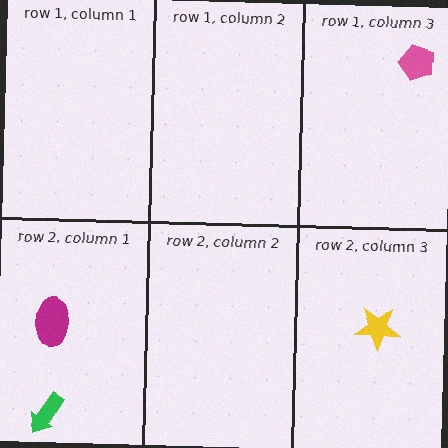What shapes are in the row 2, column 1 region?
The green arrow, the magenta ellipse.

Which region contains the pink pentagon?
The row 1, column 3 region.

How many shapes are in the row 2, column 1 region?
2.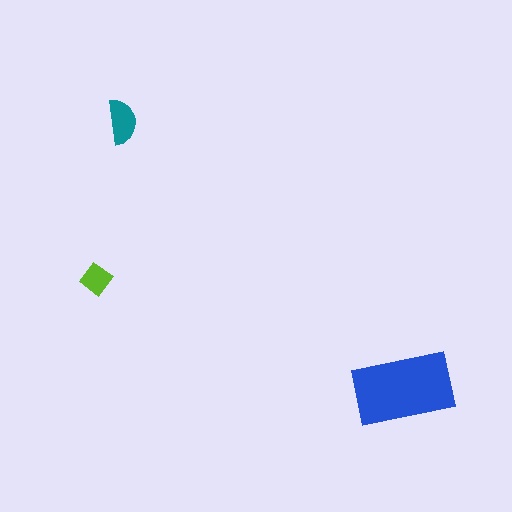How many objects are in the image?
There are 3 objects in the image.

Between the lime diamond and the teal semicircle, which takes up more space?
The teal semicircle.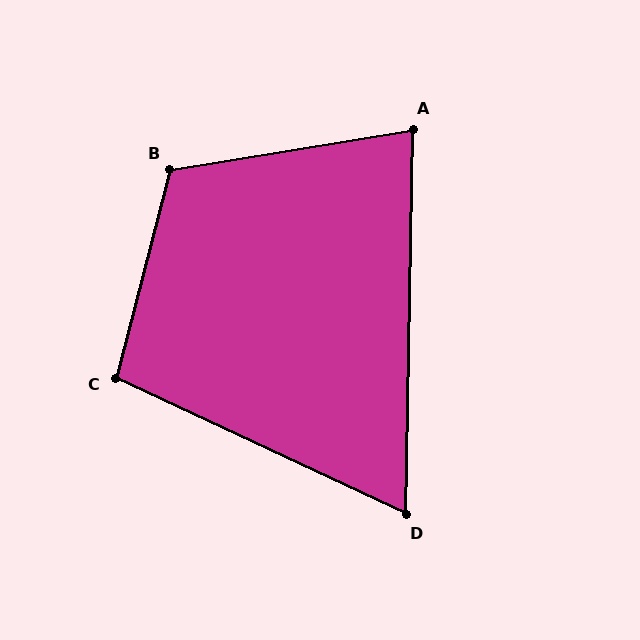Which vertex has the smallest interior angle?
D, at approximately 66 degrees.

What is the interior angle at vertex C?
Approximately 100 degrees (obtuse).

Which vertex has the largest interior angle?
B, at approximately 114 degrees.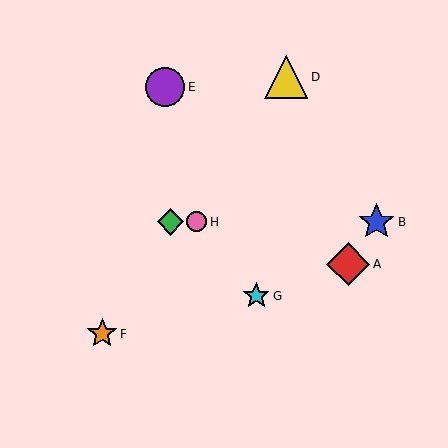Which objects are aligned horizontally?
Objects B, C, H are aligned horizontally.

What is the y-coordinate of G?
Object G is at y≈296.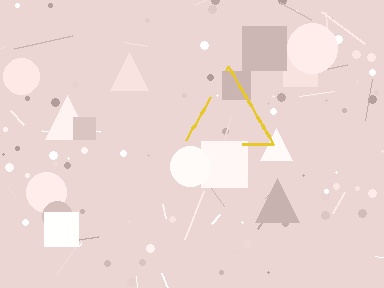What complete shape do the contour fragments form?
The contour fragments form a triangle.